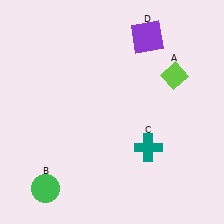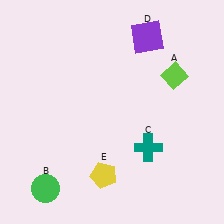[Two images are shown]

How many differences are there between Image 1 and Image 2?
There is 1 difference between the two images.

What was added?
A yellow pentagon (E) was added in Image 2.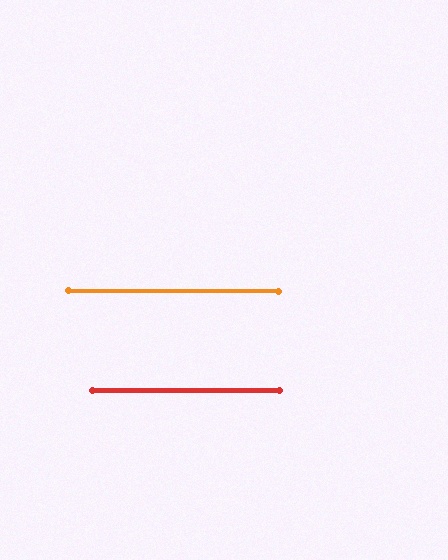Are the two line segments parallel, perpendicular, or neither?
Parallel — their directions differ by only 0.5°.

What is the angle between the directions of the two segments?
Approximately 0 degrees.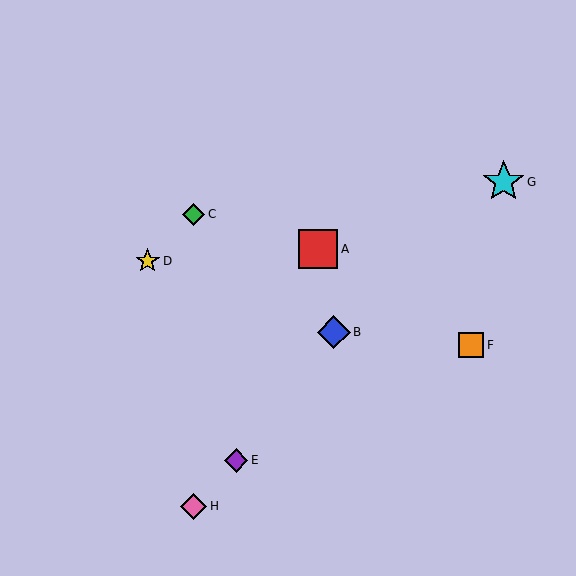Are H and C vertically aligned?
Yes, both are at x≈194.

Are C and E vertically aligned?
No, C is at x≈194 and E is at x≈236.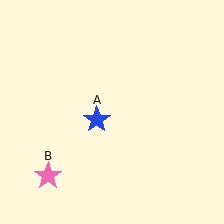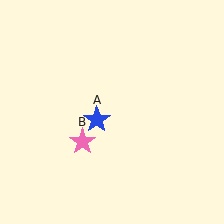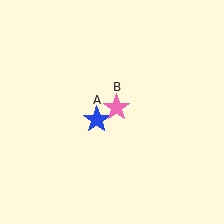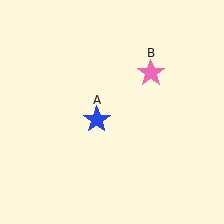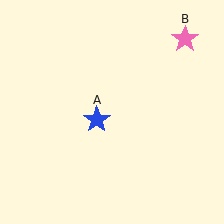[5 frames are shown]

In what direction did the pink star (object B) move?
The pink star (object B) moved up and to the right.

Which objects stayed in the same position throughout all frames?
Blue star (object A) remained stationary.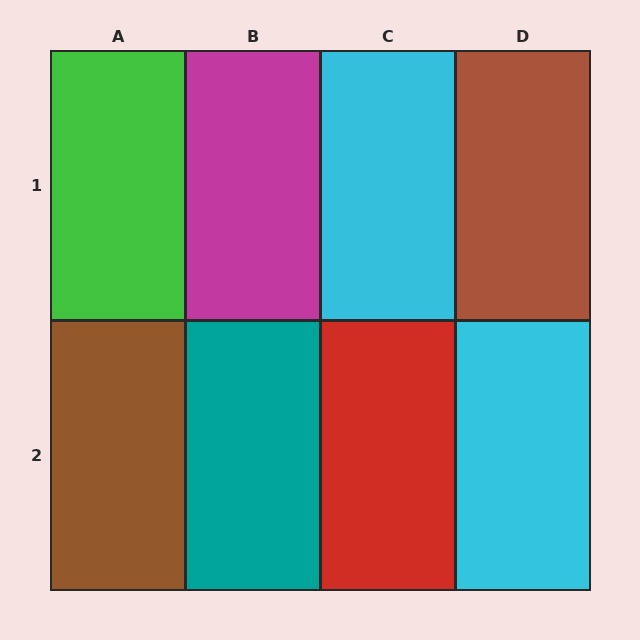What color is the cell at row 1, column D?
Brown.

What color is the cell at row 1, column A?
Green.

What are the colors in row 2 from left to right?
Brown, teal, red, cyan.